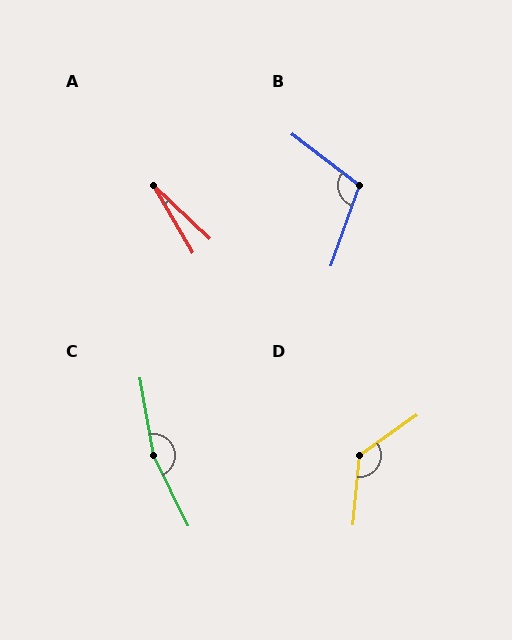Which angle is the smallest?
A, at approximately 16 degrees.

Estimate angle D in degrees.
Approximately 131 degrees.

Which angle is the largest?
C, at approximately 164 degrees.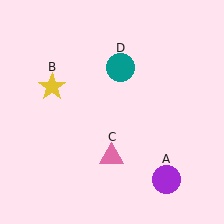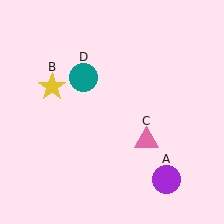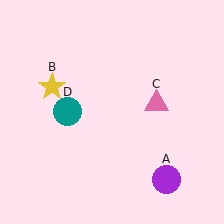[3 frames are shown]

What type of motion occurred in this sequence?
The pink triangle (object C), teal circle (object D) rotated counterclockwise around the center of the scene.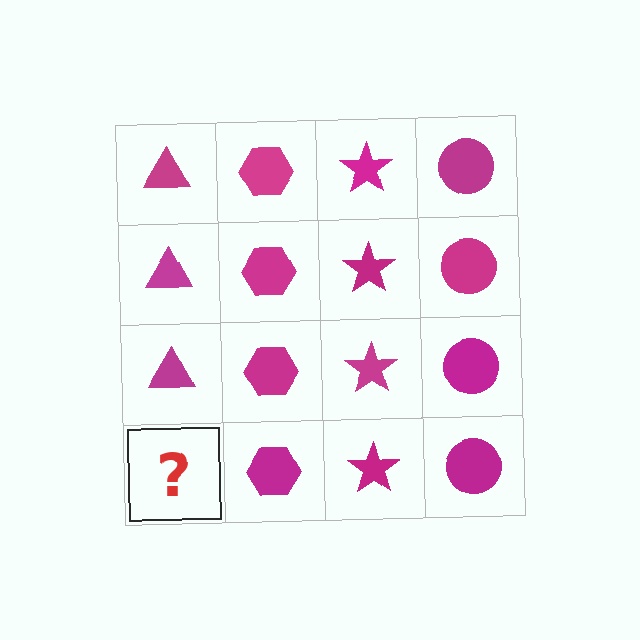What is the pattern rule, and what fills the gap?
The rule is that each column has a consistent shape. The gap should be filled with a magenta triangle.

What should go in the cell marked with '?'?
The missing cell should contain a magenta triangle.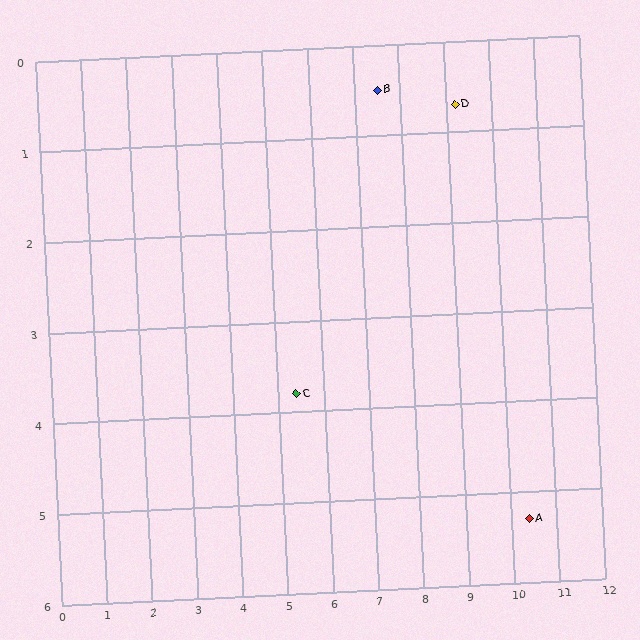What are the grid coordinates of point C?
Point C is at approximately (5.4, 3.8).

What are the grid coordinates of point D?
Point D is at approximately (9.2, 0.7).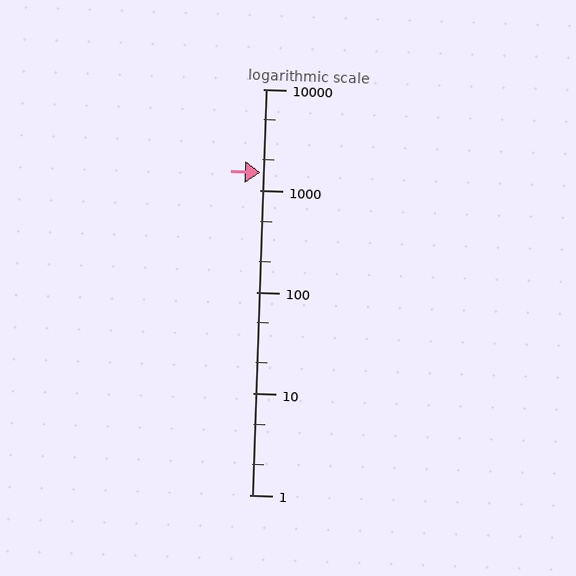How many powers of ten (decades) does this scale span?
The scale spans 4 decades, from 1 to 10000.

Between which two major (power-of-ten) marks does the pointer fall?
The pointer is between 1000 and 10000.